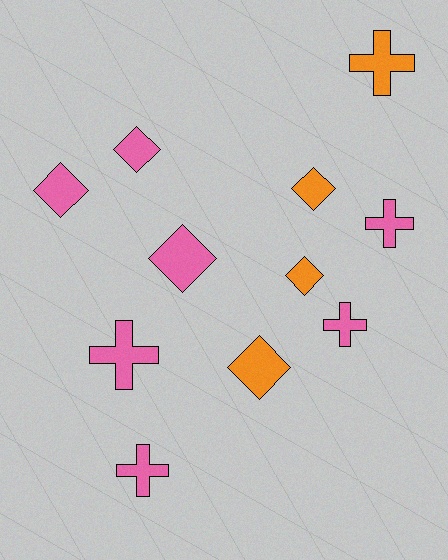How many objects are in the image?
There are 11 objects.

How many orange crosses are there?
There is 1 orange cross.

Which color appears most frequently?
Pink, with 7 objects.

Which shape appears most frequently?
Diamond, with 6 objects.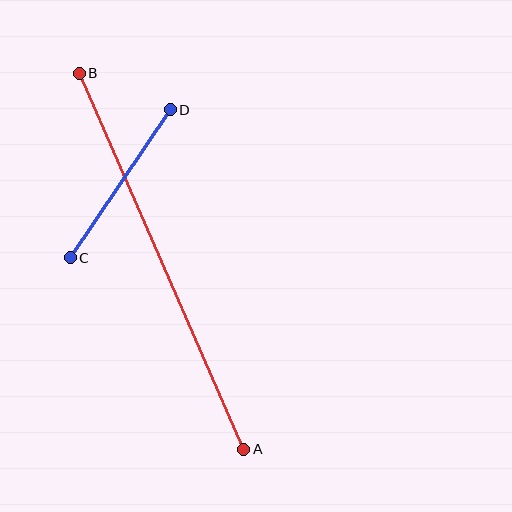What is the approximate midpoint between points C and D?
The midpoint is at approximately (120, 184) pixels.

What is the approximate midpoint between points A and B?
The midpoint is at approximately (162, 261) pixels.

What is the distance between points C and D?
The distance is approximately 179 pixels.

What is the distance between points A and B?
The distance is approximately 410 pixels.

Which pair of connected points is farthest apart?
Points A and B are farthest apart.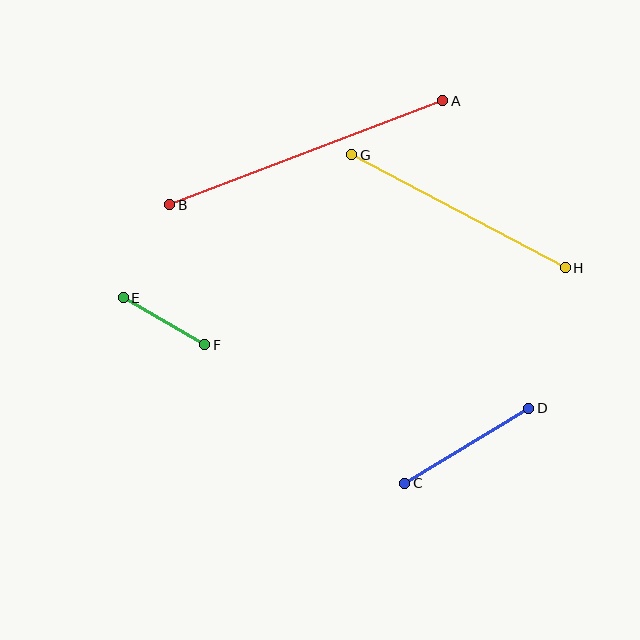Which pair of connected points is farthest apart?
Points A and B are farthest apart.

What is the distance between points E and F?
The distance is approximately 94 pixels.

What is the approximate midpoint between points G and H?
The midpoint is at approximately (459, 211) pixels.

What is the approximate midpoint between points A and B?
The midpoint is at approximately (306, 153) pixels.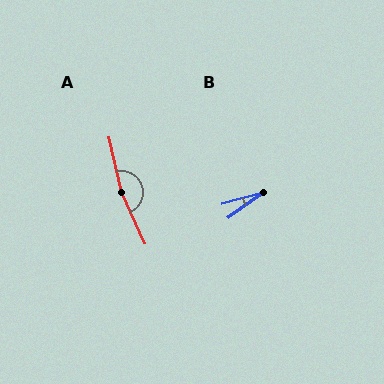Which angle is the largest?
A, at approximately 168 degrees.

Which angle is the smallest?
B, at approximately 20 degrees.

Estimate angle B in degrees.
Approximately 20 degrees.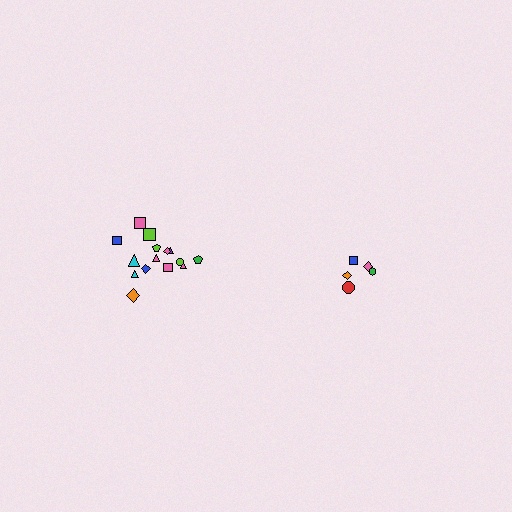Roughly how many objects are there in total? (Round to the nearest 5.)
Roughly 20 objects in total.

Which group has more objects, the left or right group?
The left group.